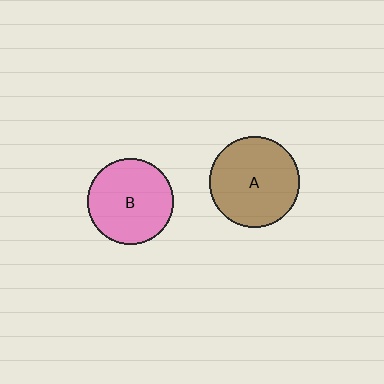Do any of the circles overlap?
No, none of the circles overlap.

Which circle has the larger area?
Circle A (brown).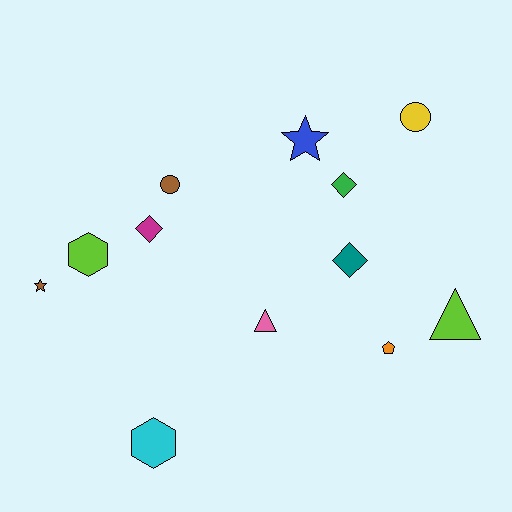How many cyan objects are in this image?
There is 1 cyan object.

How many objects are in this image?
There are 12 objects.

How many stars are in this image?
There are 2 stars.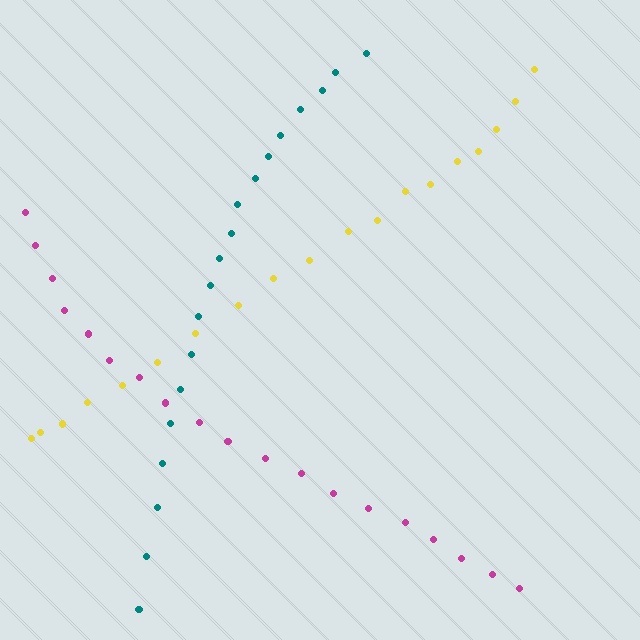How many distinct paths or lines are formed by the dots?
There are 3 distinct paths.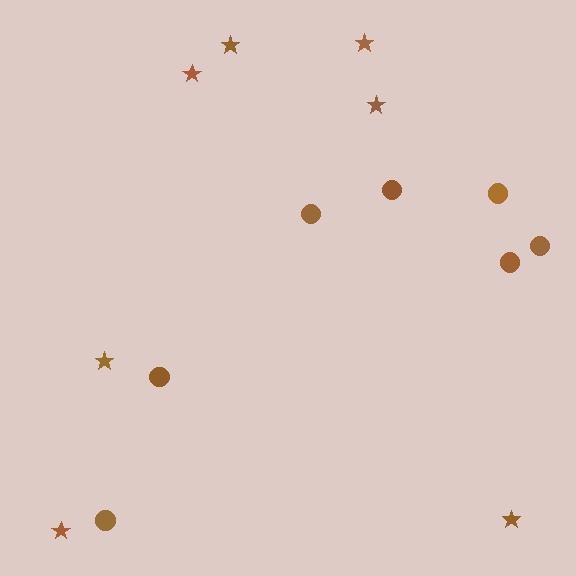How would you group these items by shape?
There are 2 groups: one group of stars (7) and one group of circles (7).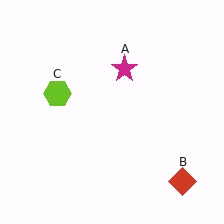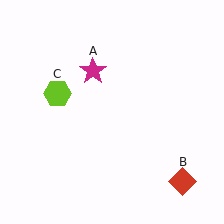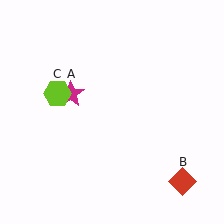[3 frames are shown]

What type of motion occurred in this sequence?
The magenta star (object A) rotated counterclockwise around the center of the scene.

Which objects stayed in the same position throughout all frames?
Red diamond (object B) and lime hexagon (object C) remained stationary.